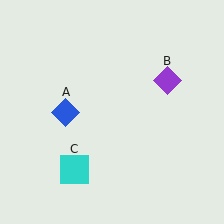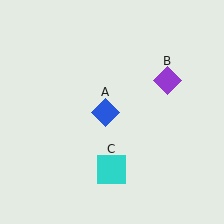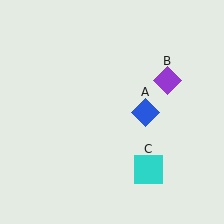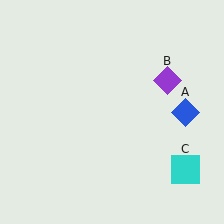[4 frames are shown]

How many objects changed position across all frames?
2 objects changed position: blue diamond (object A), cyan square (object C).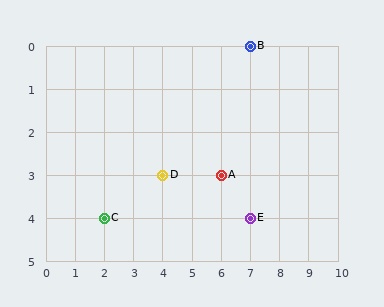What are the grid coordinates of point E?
Point E is at grid coordinates (7, 4).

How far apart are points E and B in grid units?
Points E and B are 4 rows apart.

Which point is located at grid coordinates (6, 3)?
Point A is at (6, 3).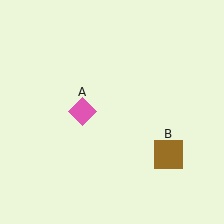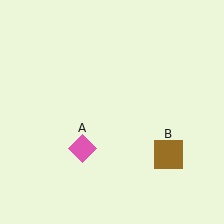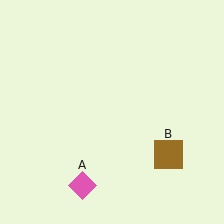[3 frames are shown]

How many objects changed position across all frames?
1 object changed position: pink diamond (object A).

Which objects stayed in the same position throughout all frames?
Brown square (object B) remained stationary.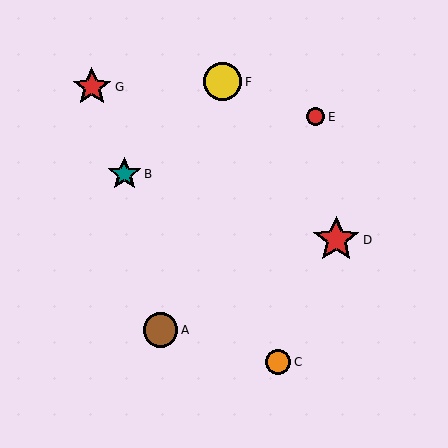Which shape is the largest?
The red star (labeled D) is the largest.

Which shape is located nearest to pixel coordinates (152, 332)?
The brown circle (labeled A) at (161, 330) is nearest to that location.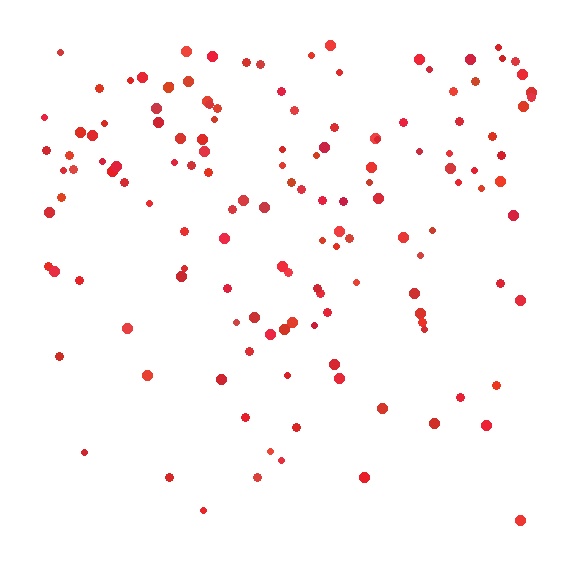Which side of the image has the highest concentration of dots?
The top.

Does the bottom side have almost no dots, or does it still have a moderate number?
Still a moderate number, just noticeably fewer than the top.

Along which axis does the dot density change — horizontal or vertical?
Vertical.